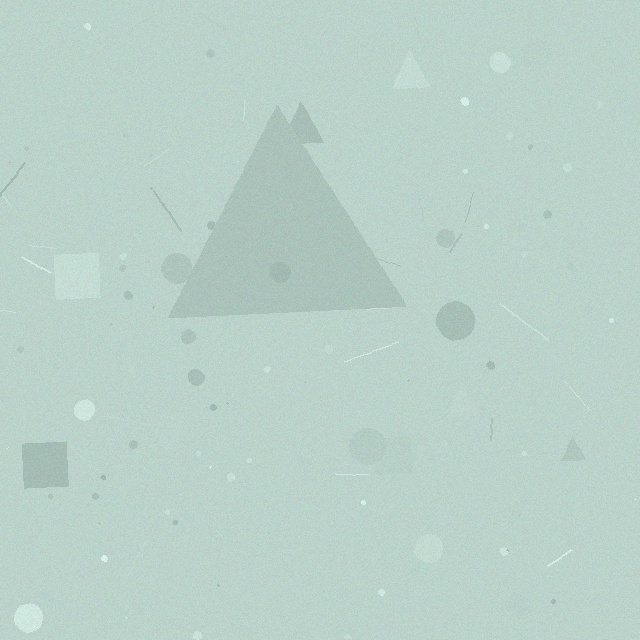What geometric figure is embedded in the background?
A triangle is embedded in the background.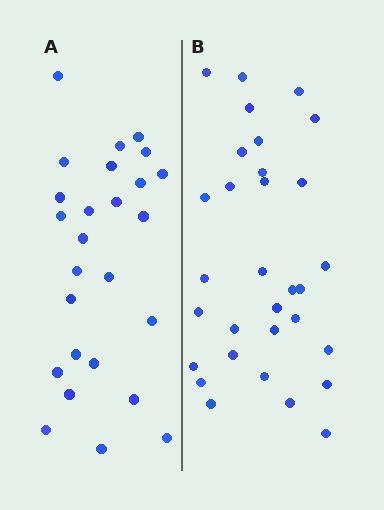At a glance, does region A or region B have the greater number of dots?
Region B (the right region) has more dots.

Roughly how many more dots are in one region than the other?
Region B has about 5 more dots than region A.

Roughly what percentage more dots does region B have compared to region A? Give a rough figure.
About 20% more.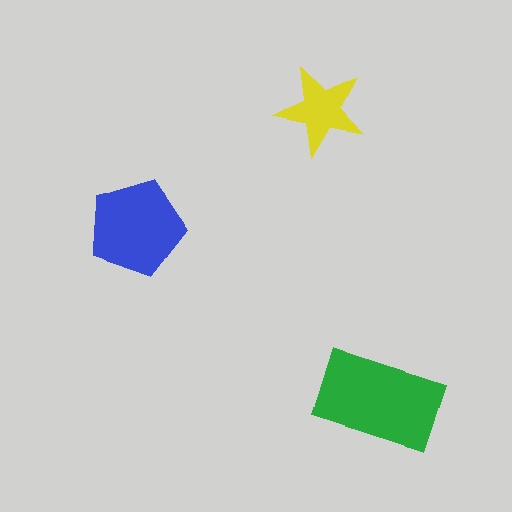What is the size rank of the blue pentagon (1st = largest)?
2nd.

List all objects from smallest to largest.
The yellow star, the blue pentagon, the green rectangle.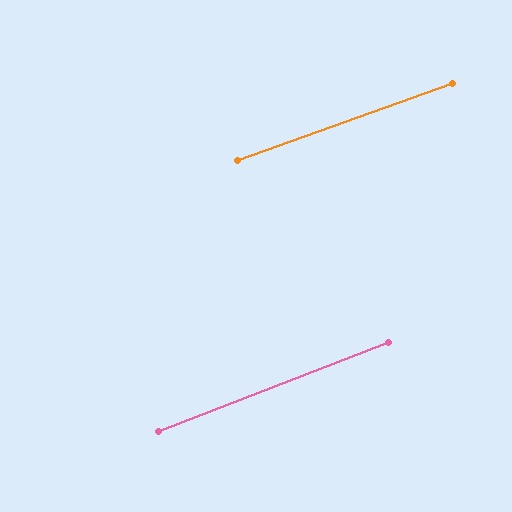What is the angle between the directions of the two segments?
Approximately 1 degree.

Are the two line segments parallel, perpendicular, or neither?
Parallel — their directions differ by only 1.1°.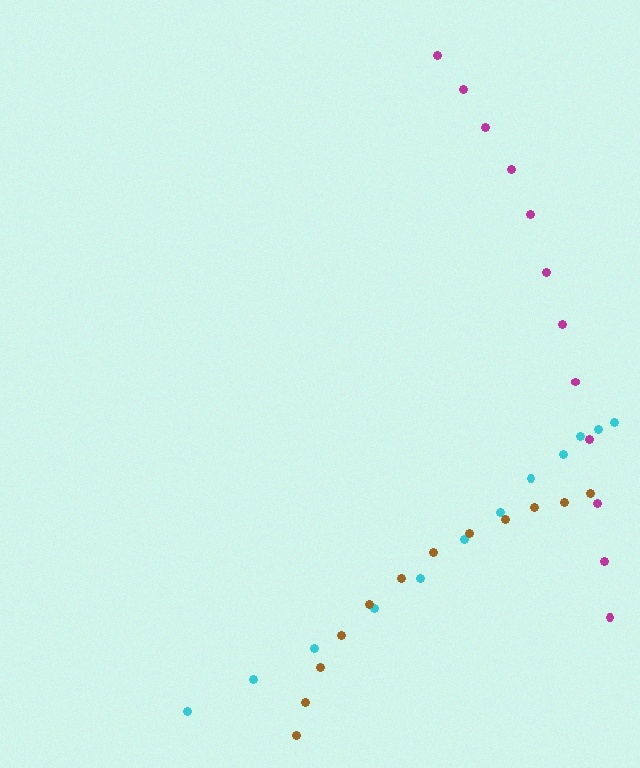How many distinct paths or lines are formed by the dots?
There are 3 distinct paths.